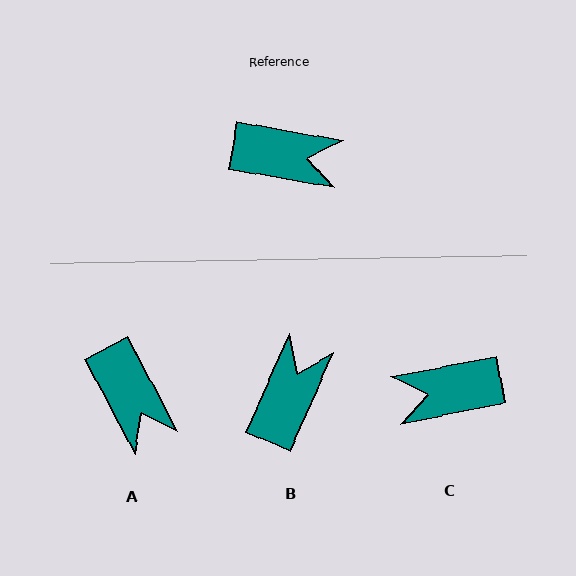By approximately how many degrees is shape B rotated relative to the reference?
Approximately 76 degrees counter-clockwise.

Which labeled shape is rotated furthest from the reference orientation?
C, about 159 degrees away.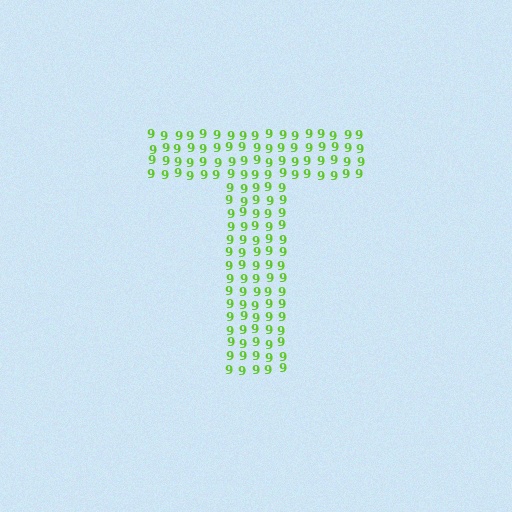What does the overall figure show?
The overall figure shows the letter T.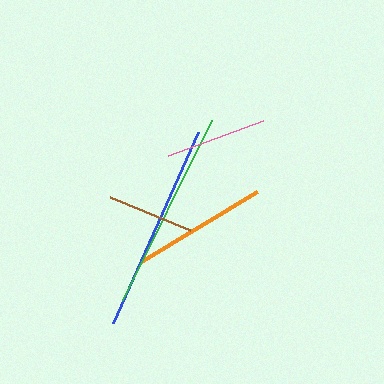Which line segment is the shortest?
The brown line is the shortest at approximately 86 pixels.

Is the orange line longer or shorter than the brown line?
The orange line is longer than the brown line.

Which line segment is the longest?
The blue line is the longest at approximately 209 pixels.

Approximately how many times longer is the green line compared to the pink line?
The green line is approximately 2.0 times the length of the pink line.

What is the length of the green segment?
The green segment is approximately 200 pixels long.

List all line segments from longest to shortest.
From longest to shortest: blue, green, orange, pink, brown.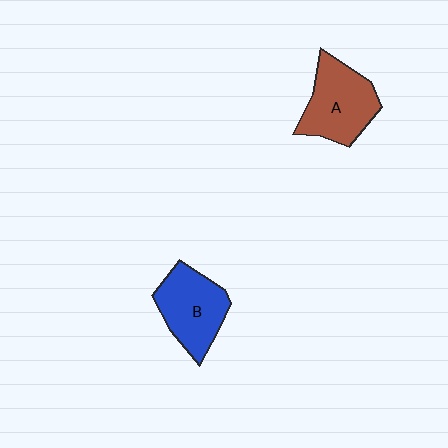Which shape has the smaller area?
Shape B (blue).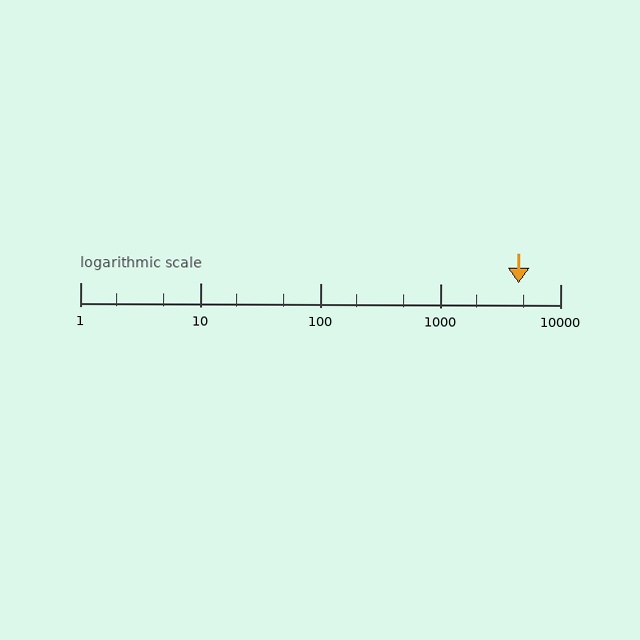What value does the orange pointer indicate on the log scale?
The pointer indicates approximately 4500.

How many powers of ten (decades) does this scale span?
The scale spans 4 decades, from 1 to 10000.